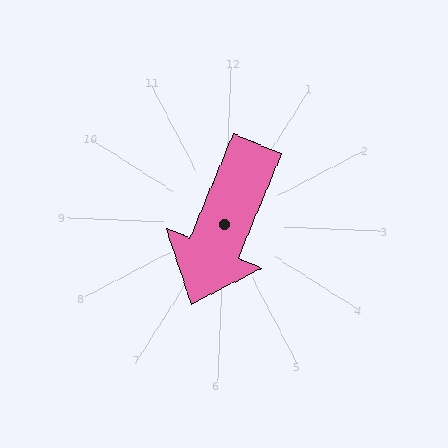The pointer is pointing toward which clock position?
Roughly 7 o'clock.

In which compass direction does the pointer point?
South.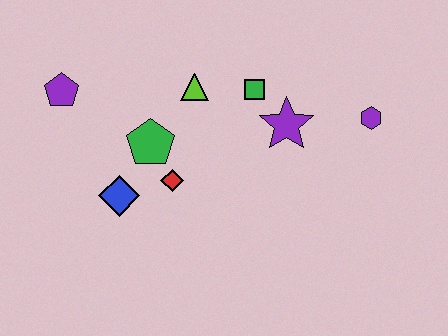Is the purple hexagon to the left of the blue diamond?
No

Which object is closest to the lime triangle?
The green square is closest to the lime triangle.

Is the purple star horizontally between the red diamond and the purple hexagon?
Yes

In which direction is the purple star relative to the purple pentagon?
The purple star is to the right of the purple pentagon.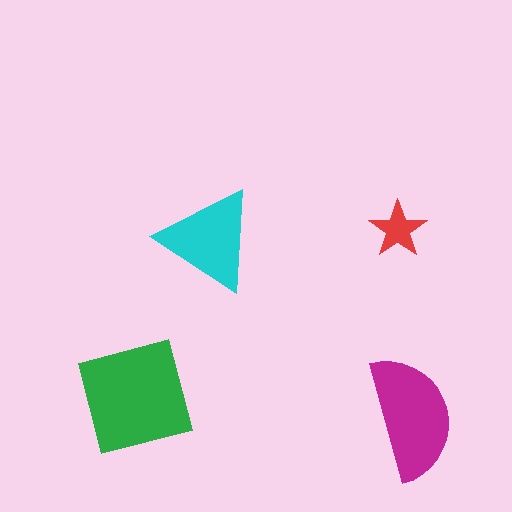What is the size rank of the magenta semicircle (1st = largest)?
2nd.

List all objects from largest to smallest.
The green square, the magenta semicircle, the cyan triangle, the red star.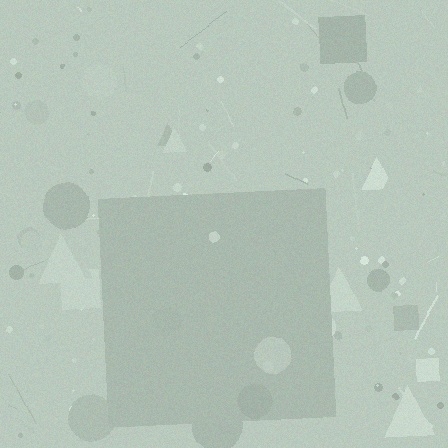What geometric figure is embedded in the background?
A square is embedded in the background.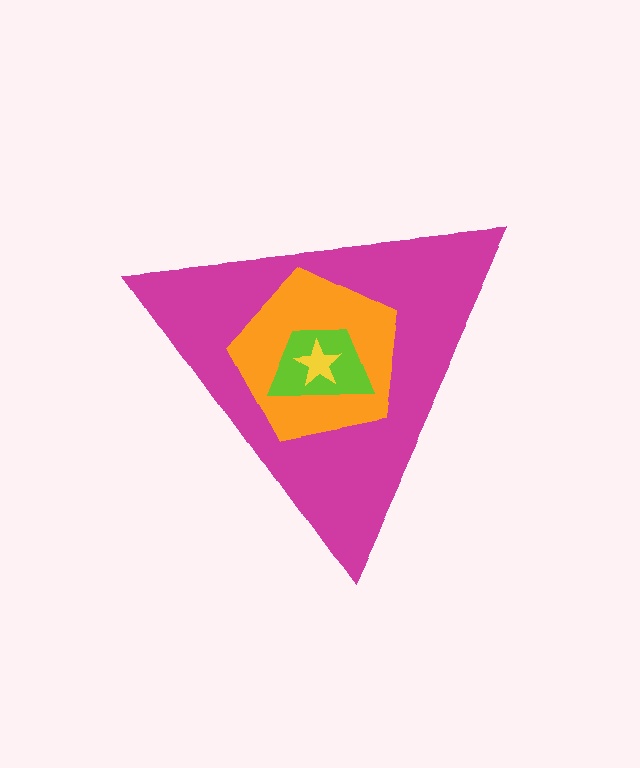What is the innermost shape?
The yellow star.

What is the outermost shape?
The magenta triangle.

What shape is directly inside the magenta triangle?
The orange pentagon.